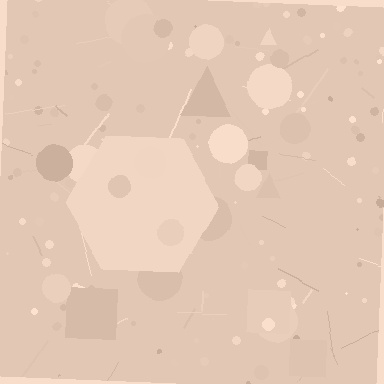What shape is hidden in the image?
A hexagon is hidden in the image.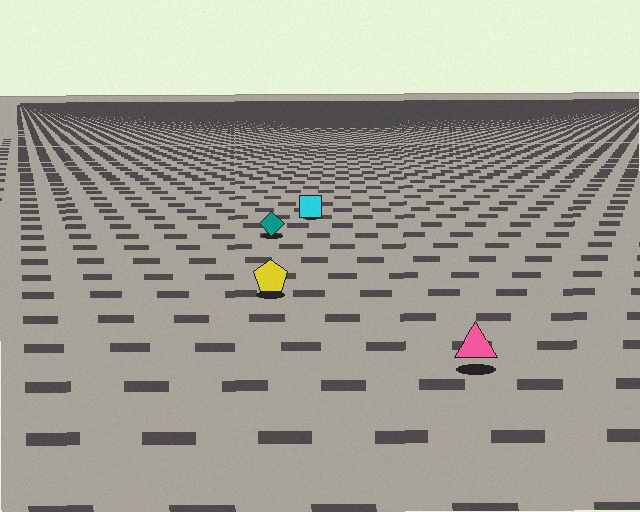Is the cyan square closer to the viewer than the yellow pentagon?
No. The yellow pentagon is closer — you can tell from the texture gradient: the ground texture is coarser near it.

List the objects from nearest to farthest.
From nearest to farthest: the pink triangle, the yellow pentagon, the teal diamond, the cyan square.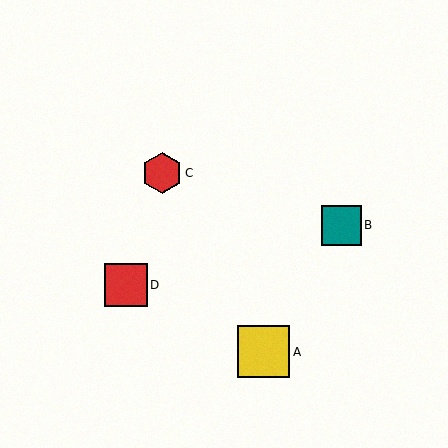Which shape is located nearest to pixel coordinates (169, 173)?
The red hexagon (labeled C) at (162, 173) is nearest to that location.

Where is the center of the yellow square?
The center of the yellow square is at (264, 352).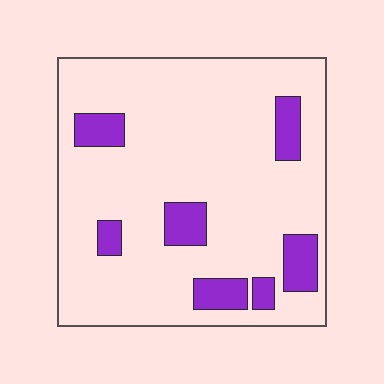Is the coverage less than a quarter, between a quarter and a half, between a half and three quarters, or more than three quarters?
Less than a quarter.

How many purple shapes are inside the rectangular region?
7.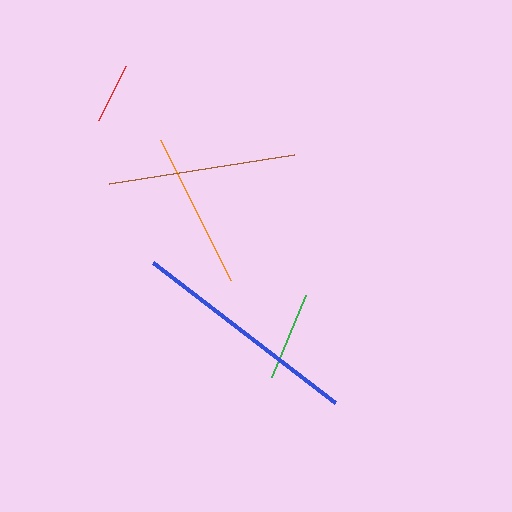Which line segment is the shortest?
The red line is the shortest at approximately 60 pixels.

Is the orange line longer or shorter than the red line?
The orange line is longer than the red line.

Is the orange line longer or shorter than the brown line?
The brown line is longer than the orange line.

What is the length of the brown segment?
The brown segment is approximately 187 pixels long.